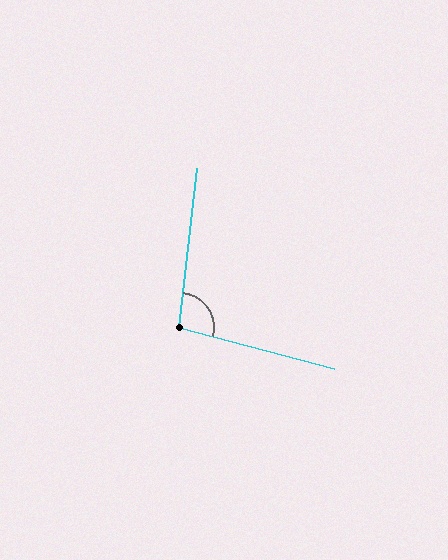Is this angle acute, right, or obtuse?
It is obtuse.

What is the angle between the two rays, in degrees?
Approximately 98 degrees.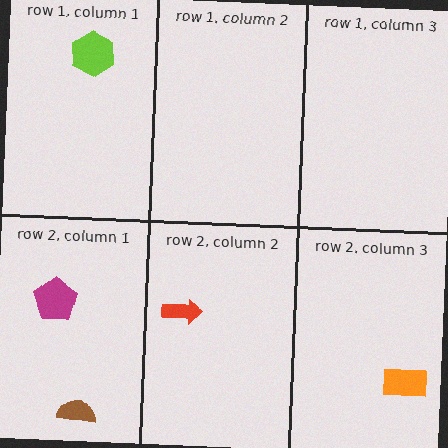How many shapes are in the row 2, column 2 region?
1.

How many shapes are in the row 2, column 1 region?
2.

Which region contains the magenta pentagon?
The row 2, column 1 region.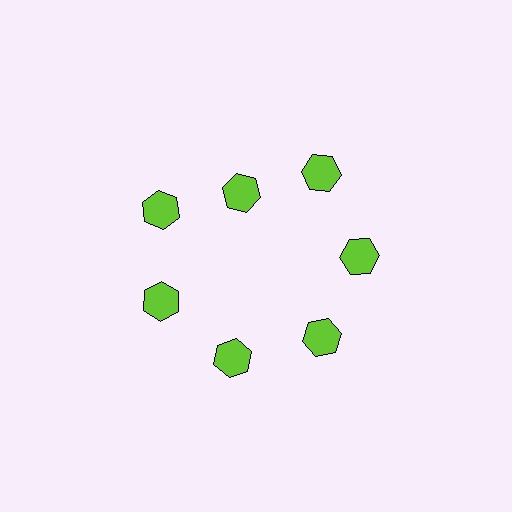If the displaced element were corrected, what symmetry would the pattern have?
It would have 7-fold rotational symmetry — the pattern would map onto itself every 51 degrees.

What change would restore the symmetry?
The symmetry would be restored by moving it outward, back onto the ring so that all 7 hexagons sit at equal angles and equal distance from the center.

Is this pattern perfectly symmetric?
No. The 7 lime hexagons are arranged in a ring, but one element near the 12 o'clock position is pulled inward toward the center, breaking the 7-fold rotational symmetry.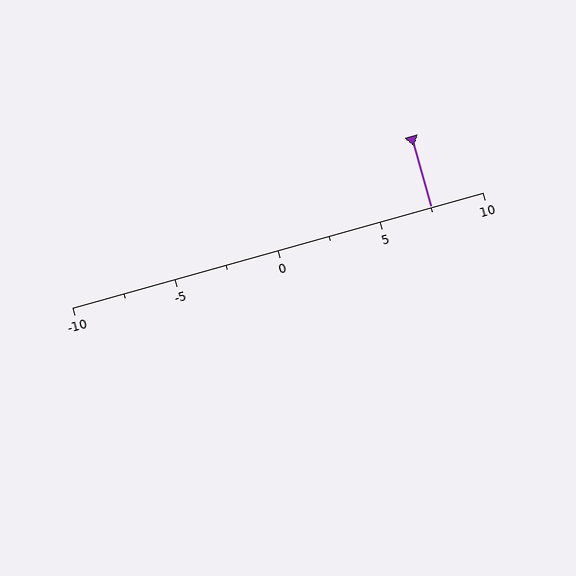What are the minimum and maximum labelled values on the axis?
The axis runs from -10 to 10.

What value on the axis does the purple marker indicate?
The marker indicates approximately 7.5.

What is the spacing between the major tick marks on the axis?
The major ticks are spaced 5 apart.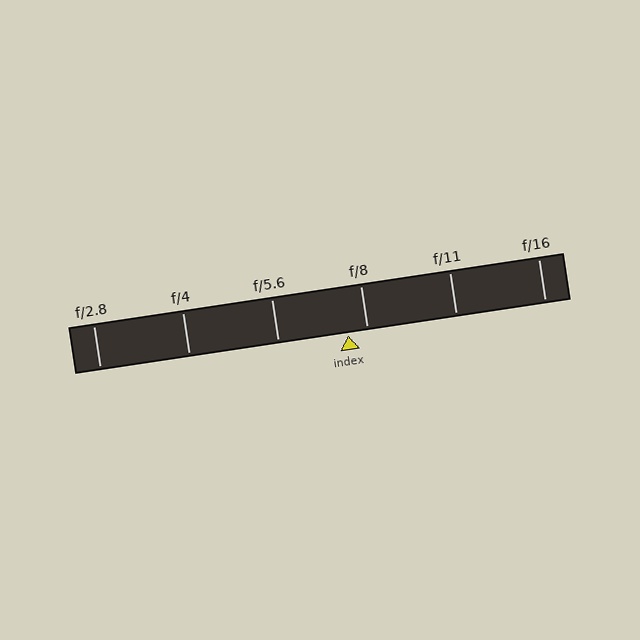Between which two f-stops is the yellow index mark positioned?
The index mark is between f/5.6 and f/8.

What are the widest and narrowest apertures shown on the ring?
The widest aperture shown is f/2.8 and the narrowest is f/16.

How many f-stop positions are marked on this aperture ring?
There are 6 f-stop positions marked.